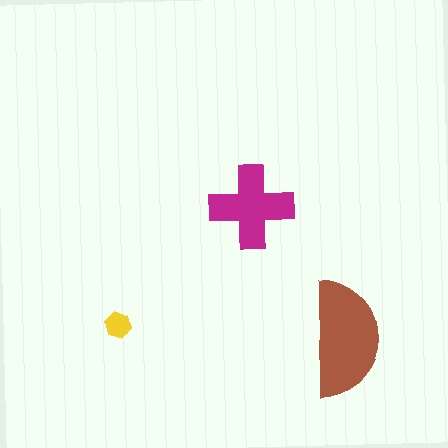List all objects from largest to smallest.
The brown semicircle, the magenta cross, the yellow hexagon.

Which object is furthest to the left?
The yellow hexagon is leftmost.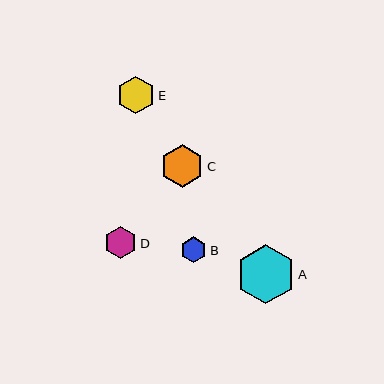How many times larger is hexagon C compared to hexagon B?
Hexagon C is approximately 1.6 times the size of hexagon B.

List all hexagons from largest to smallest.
From largest to smallest: A, C, E, D, B.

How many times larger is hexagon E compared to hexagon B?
Hexagon E is approximately 1.4 times the size of hexagon B.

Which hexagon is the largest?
Hexagon A is the largest with a size of approximately 59 pixels.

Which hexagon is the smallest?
Hexagon B is the smallest with a size of approximately 26 pixels.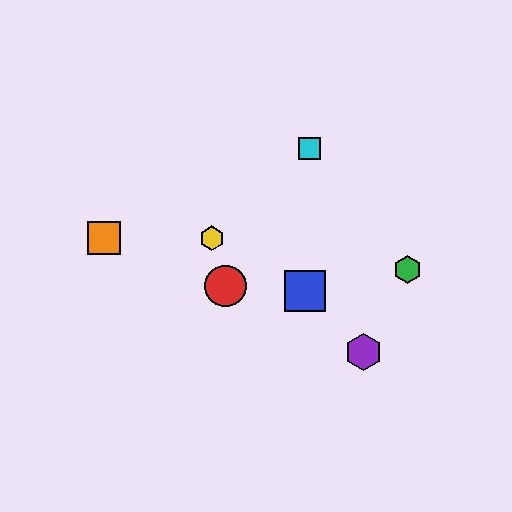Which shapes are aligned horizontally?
The yellow hexagon, the orange square are aligned horizontally.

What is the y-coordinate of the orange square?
The orange square is at y≈238.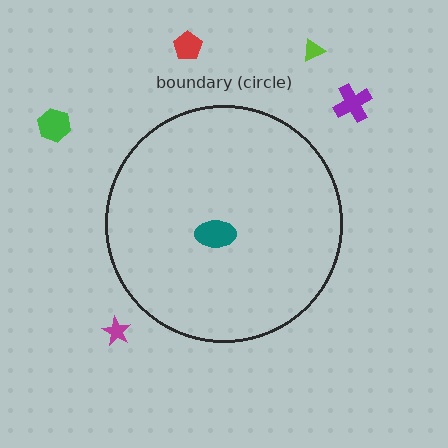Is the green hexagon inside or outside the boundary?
Outside.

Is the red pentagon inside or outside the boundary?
Outside.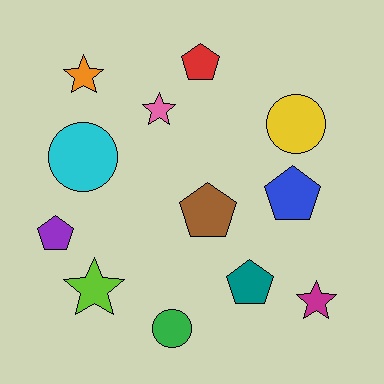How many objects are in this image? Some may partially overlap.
There are 12 objects.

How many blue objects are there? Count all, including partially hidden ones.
There is 1 blue object.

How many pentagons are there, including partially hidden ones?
There are 5 pentagons.